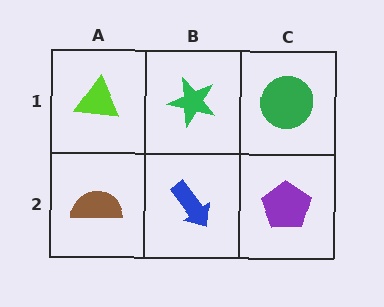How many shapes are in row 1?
3 shapes.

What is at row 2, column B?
A blue arrow.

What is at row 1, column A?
A lime triangle.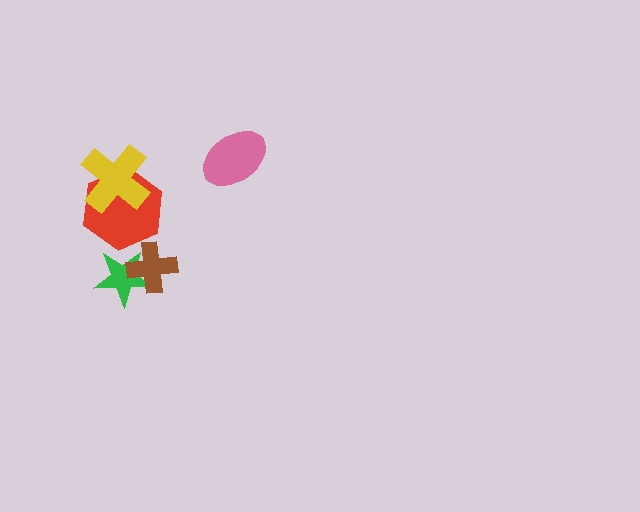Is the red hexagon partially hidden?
Yes, it is partially covered by another shape.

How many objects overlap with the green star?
1 object overlaps with the green star.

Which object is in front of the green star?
The brown cross is in front of the green star.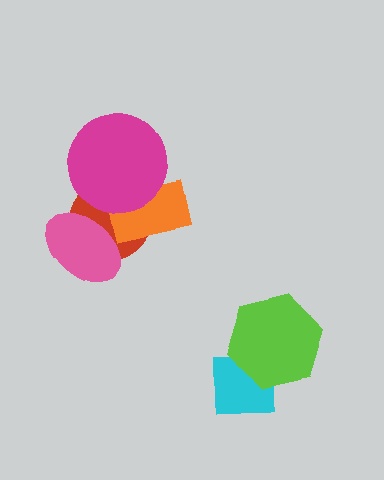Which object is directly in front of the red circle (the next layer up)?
The pink ellipse is directly in front of the red circle.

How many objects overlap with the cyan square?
1 object overlaps with the cyan square.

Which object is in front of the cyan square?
The lime hexagon is in front of the cyan square.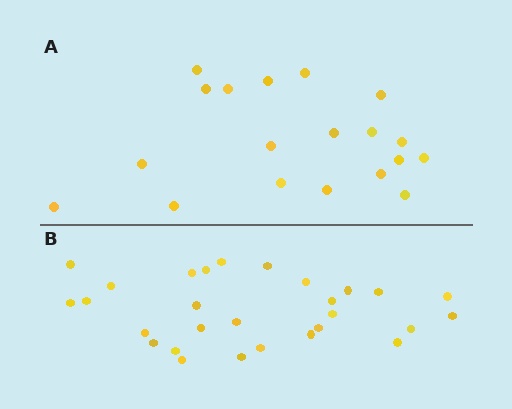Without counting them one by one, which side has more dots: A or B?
Region B (the bottom region) has more dots.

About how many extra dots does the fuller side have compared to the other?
Region B has roughly 8 or so more dots than region A.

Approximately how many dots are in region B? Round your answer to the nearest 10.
About 30 dots. (The exact count is 28, which rounds to 30.)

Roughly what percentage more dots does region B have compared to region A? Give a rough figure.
About 45% more.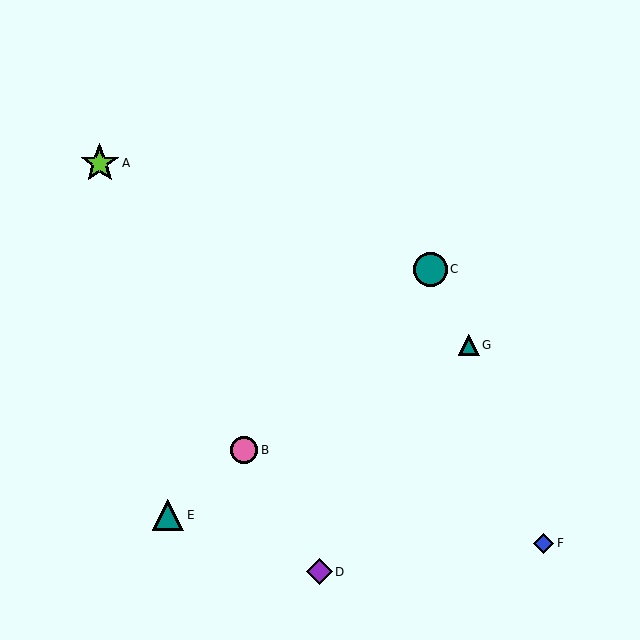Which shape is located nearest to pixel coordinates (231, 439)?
The pink circle (labeled B) at (244, 450) is nearest to that location.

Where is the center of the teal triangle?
The center of the teal triangle is at (469, 345).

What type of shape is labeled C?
Shape C is a teal circle.